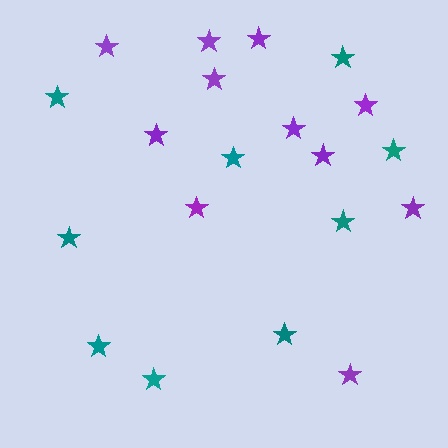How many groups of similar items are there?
There are 2 groups: one group of purple stars (11) and one group of teal stars (9).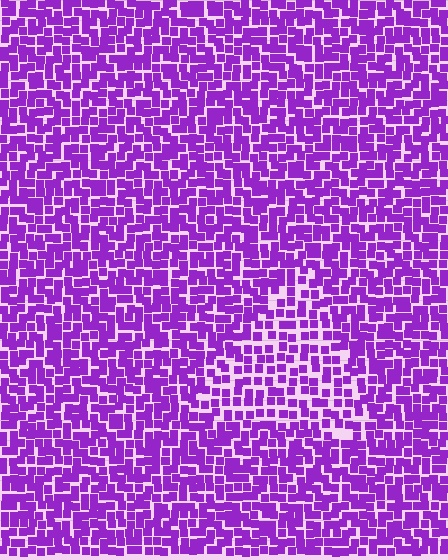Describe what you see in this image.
The image contains small purple elements arranged at two different densities. A triangle-shaped region is visible where the elements are less densely packed than the surrounding area.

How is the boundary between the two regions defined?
The boundary is defined by a change in element density (approximately 1.5x ratio). All elements are the same color, size, and shape.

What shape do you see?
I see a triangle.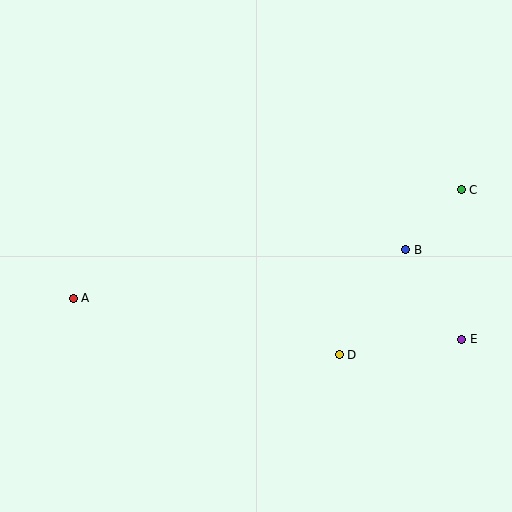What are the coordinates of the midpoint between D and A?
The midpoint between D and A is at (206, 326).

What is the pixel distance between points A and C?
The distance between A and C is 403 pixels.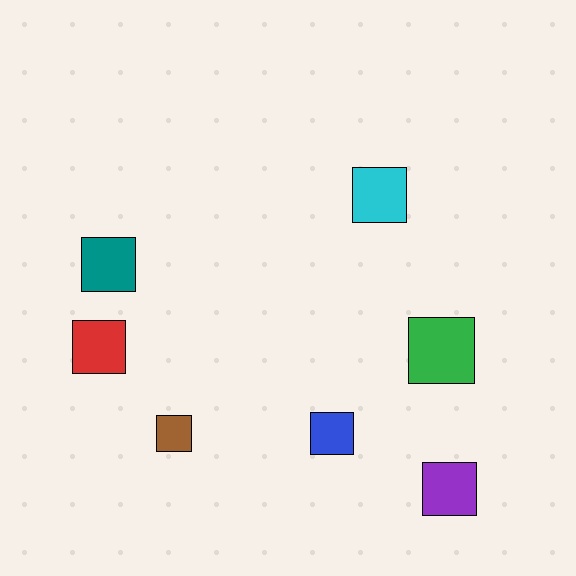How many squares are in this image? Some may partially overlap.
There are 7 squares.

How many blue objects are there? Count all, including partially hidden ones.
There is 1 blue object.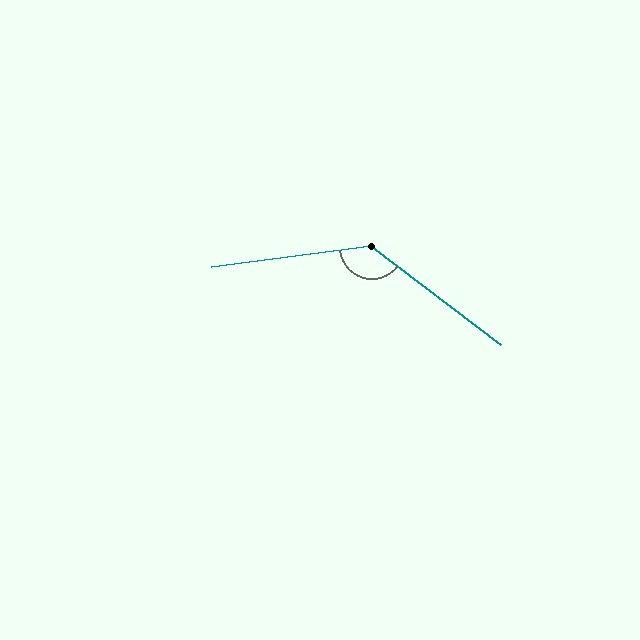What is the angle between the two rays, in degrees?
Approximately 136 degrees.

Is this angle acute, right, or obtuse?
It is obtuse.